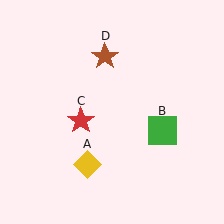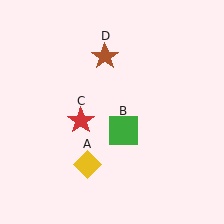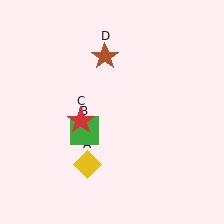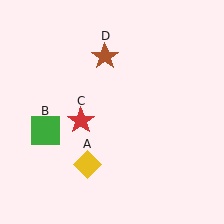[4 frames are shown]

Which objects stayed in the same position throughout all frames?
Yellow diamond (object A) and red star (object C) and brown star (object D) remained stationary.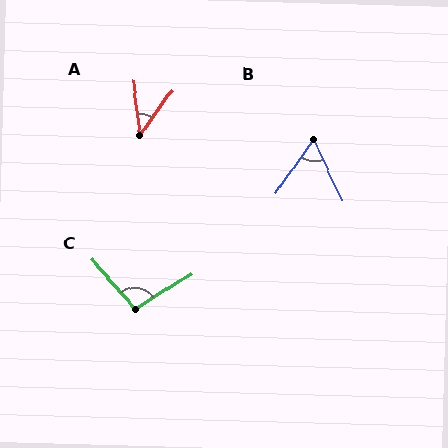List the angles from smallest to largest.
A (43°), B (60°), C (99°).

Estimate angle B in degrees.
Approximately 60 degrees.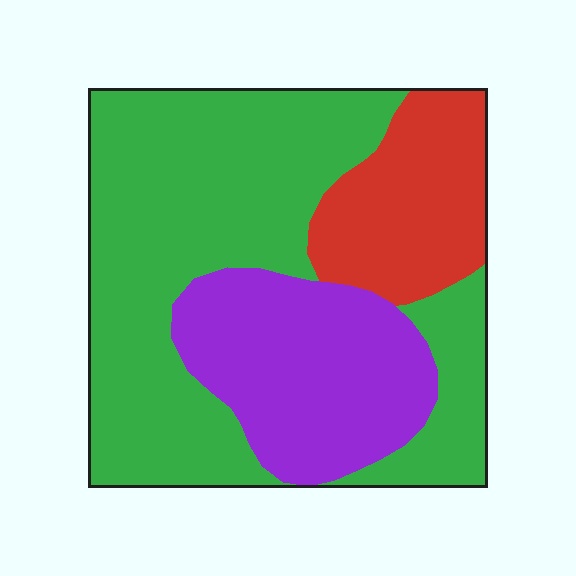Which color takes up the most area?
Green, at roughly 55%.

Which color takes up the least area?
Red, at roughly 20%.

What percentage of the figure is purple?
Purple takes up between a quarter and a half of the figure.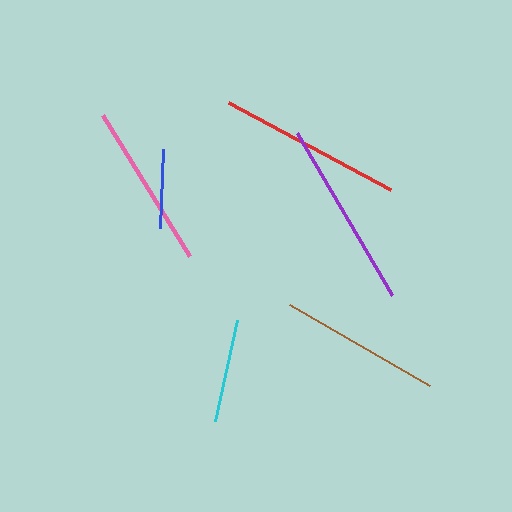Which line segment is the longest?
The purple line is the longest at approximately 188 pixels.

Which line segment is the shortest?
The blue line is the shortest at approximately 79 pixels.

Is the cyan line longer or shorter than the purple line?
The purple line is longer than the cyan line.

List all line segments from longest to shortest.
From longest to shortest: purple, red, pink, brown, cyan, blue.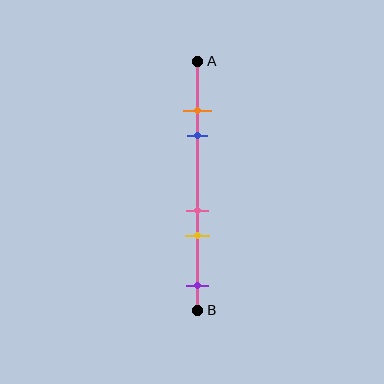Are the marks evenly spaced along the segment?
No, the marks are not evenly spaced.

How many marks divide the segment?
There are 5 marks dividing the segment.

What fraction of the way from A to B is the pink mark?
The pink mark is approximately 60% (0.6) of the way from A to B.